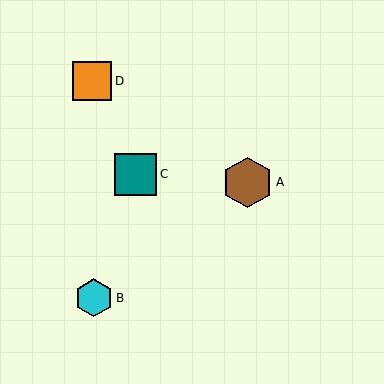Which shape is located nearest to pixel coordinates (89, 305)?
The cyan hexagon (labeled B) at (94, 298) is nearest to that location.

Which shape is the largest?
The brown hexagon (labeled A) is the largest.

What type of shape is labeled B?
Shape B is a cyan hexagon.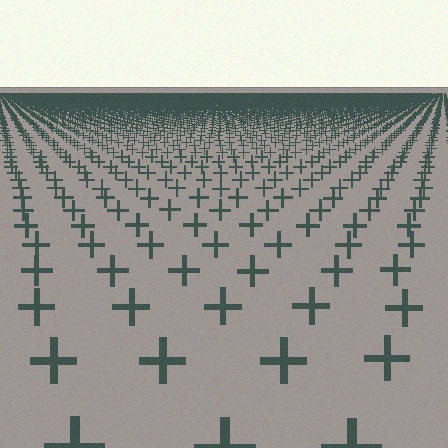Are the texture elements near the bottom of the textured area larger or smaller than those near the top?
Larger. Near the bottom, elements are closer to the viewer and appear at a bigger on-screen size.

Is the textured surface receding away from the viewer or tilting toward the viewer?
The surface is receding away from the viewer. Texture elements get smaller and denser toward the top.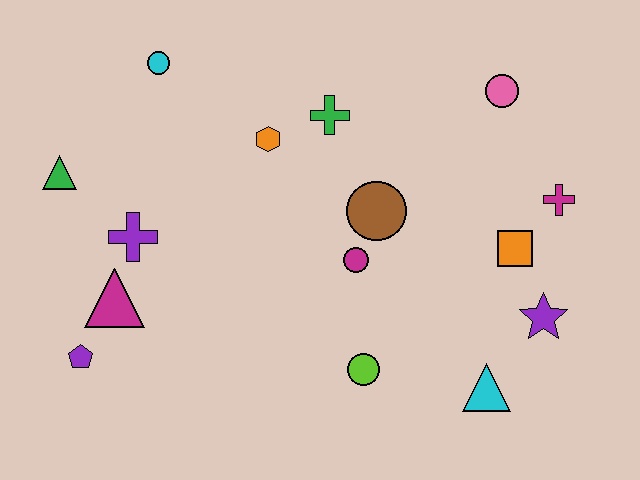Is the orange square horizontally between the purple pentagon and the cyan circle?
No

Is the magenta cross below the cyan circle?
Yes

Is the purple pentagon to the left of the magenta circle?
Yes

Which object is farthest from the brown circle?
The purple pentagon is farthest from the brown circle.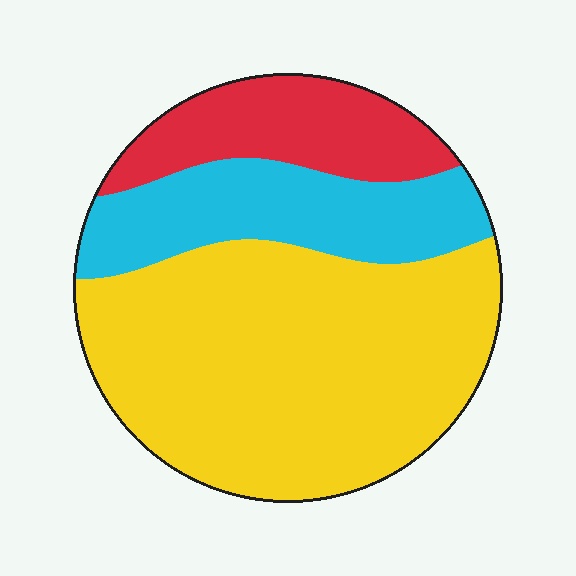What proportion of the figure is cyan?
Cyan takes up about one quarter (1/4) of the figure.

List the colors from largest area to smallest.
From largest to smallest: yellow, cyan, red.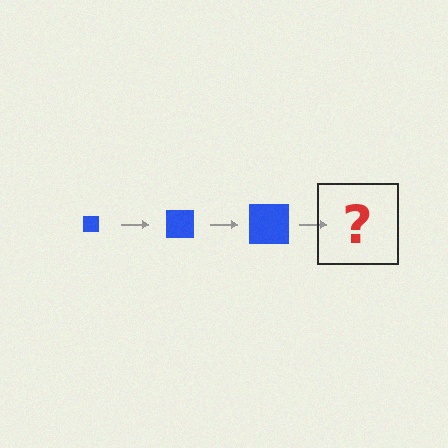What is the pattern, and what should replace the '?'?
The pattern is that the square gets progressively larger each step. The '?' should be a blue square, larger than the previous one.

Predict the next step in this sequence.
The next step is a blue square, larger than the previous one.